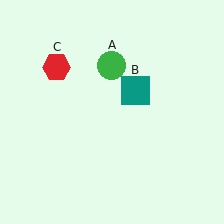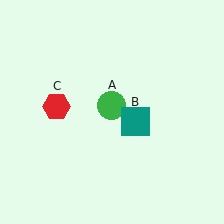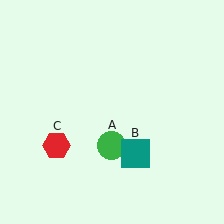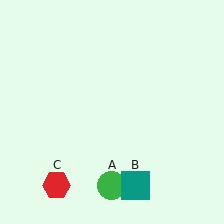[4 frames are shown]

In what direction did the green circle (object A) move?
The green circle (object A) moved down.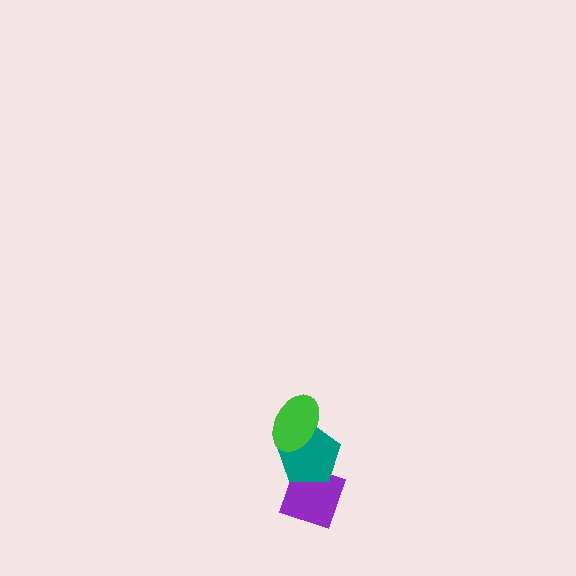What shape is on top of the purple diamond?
The teal pentagon is on top of the purple diamond.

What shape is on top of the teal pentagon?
The green ellipse is on top of the teal pentagon.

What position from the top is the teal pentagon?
The teal pentagon is 2nd from the top.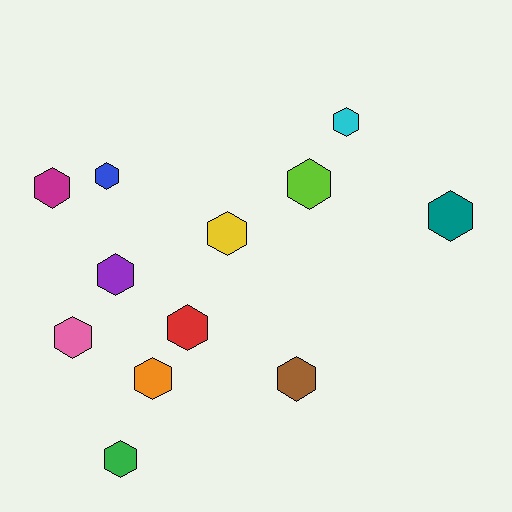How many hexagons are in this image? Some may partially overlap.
There are 12 hexagons.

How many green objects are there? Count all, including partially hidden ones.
There is 1 green object.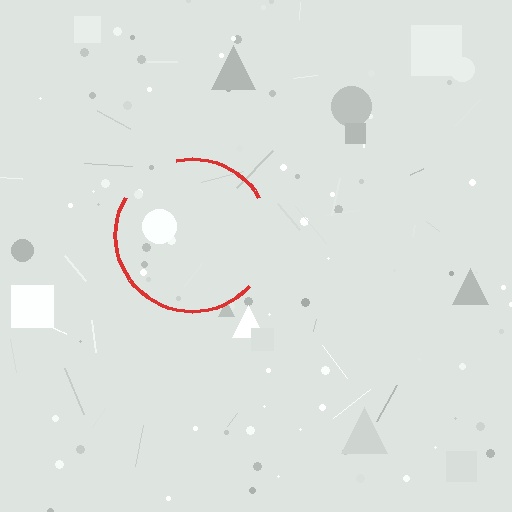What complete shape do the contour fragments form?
The contour fragments form a circle.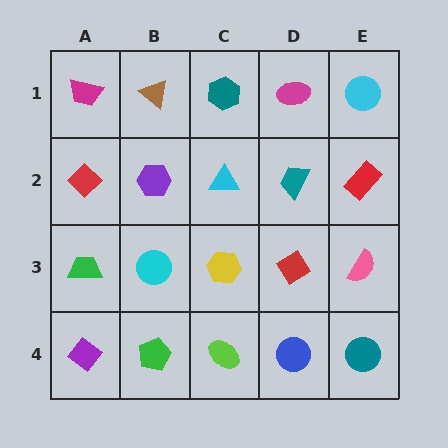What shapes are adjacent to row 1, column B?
A purple hexagon (row 2, column B), a magenta trapezoid (row 1, column A), a teal hexagon (row 1, column C).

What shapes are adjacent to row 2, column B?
A brown triangle (row 1, column B), a cyan circle (row 3, column B), a red diamond (row 2, column A), a cyan triangle (row 2, column C).